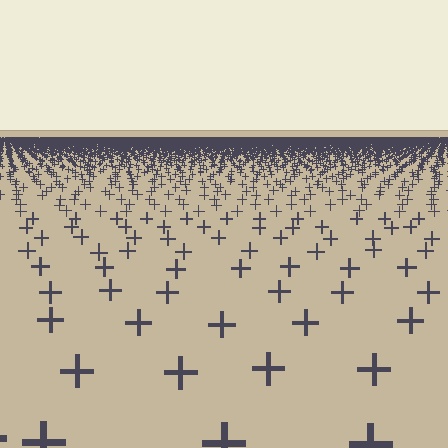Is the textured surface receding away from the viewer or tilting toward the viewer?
The surface is receding away from the viewer. Texture elements get smaller and denser toward the top.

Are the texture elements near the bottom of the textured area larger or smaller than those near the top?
Larger. Near the bottom, elements are closer to the viewer and appear at a bigger on-screen size.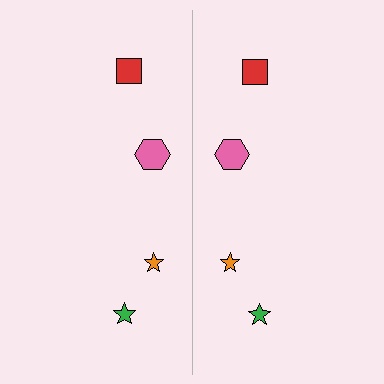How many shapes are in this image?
There are 8 shapes in this image.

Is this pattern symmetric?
Yes, this pattern has bilateral (reflection) symmetry.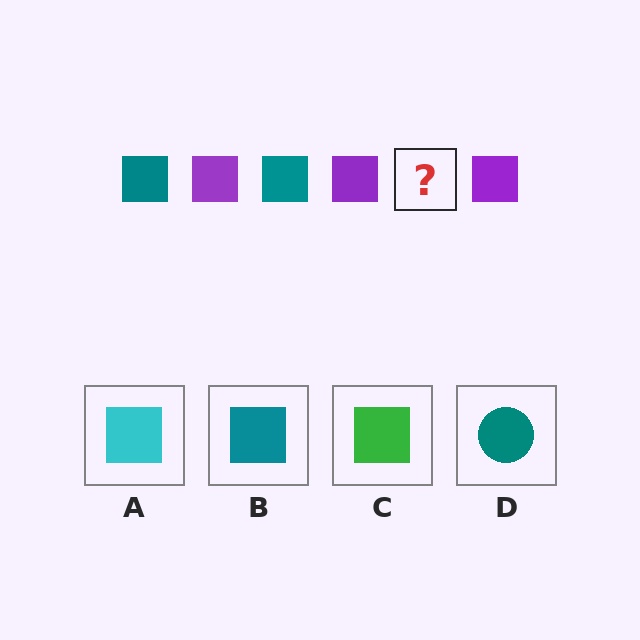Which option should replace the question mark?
Option B.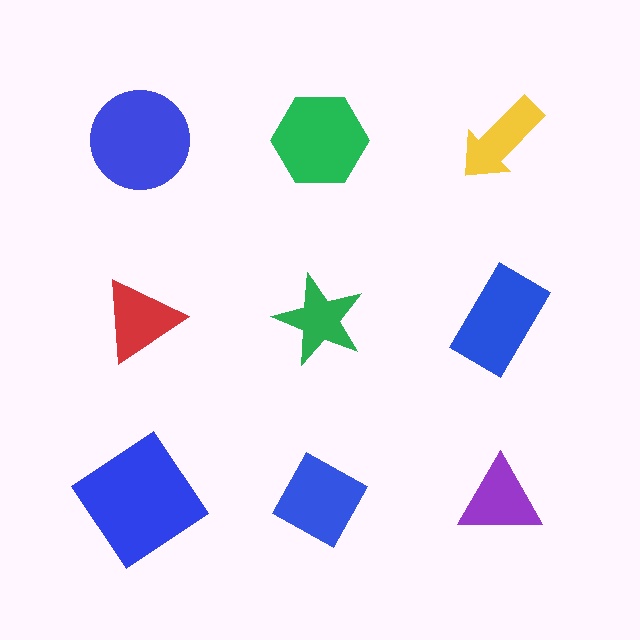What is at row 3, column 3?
A purple triangle.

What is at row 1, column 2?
A green hexagon.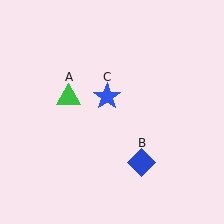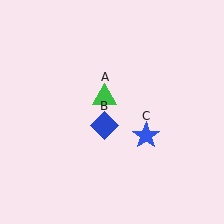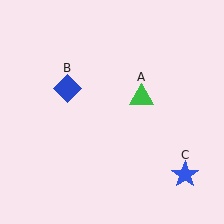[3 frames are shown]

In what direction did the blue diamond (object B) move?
The blue diamond (object B) moved up and to the left.